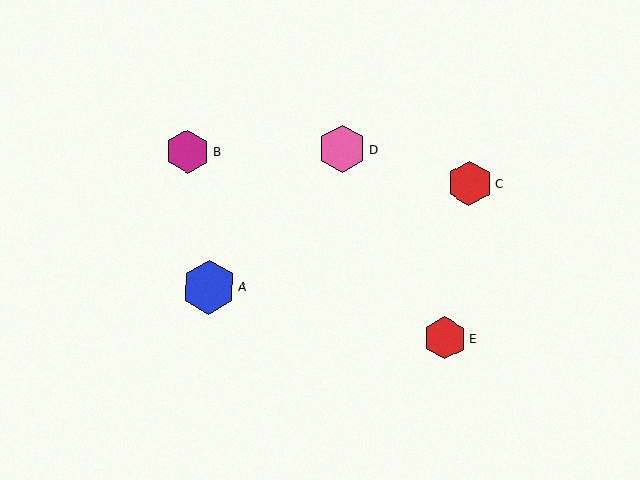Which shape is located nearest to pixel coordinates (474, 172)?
The red hexagon (labeled C) at (469, 183) is nearest to that location.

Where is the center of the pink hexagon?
The center of the pink hexagon is at (342, 149).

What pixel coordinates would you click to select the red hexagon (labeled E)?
Click at (445, 338) to select the red hexagon E.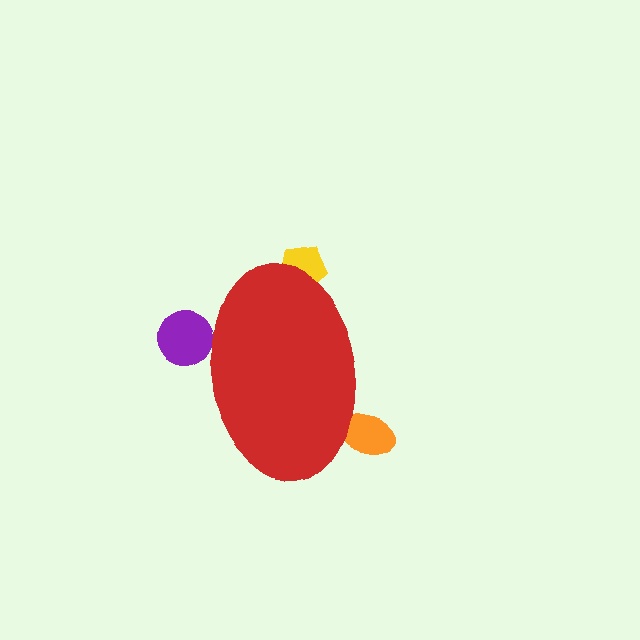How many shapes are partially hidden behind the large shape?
3 shapes are partially hidden.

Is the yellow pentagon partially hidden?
Yes, the yellow pentagon is partially hidden behind the red ellipse.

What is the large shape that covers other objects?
A red ellipse.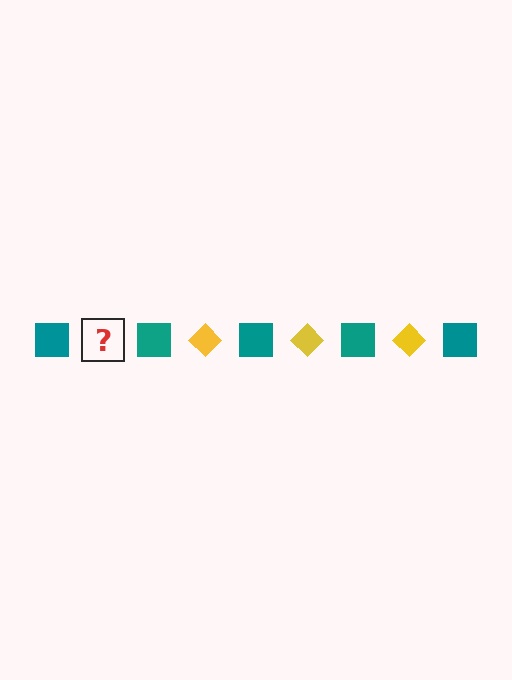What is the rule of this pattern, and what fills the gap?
The rule is that the pattern alternates between teal square and yellow diamond. The gap should be filled with a yellow diamond.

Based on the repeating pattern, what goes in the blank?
The blank should be a yellow diamond.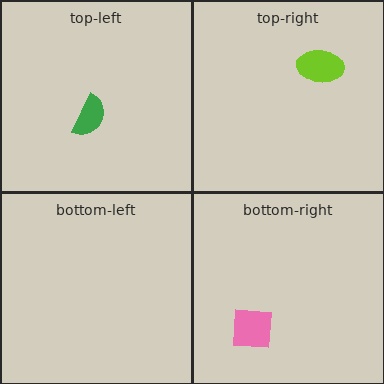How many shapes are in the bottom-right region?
1.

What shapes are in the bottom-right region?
The pink square.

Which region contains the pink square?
The bottom-right region.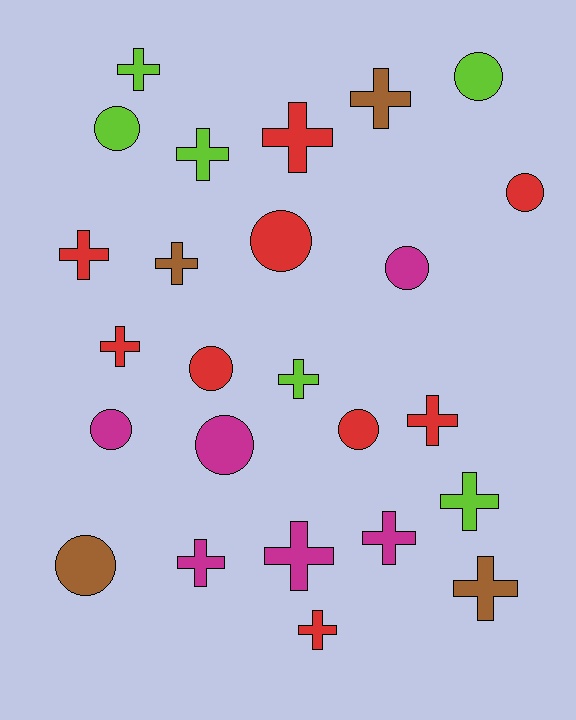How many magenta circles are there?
There are 3 magenta circles.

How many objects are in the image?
There are 25 objects.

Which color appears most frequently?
Red, with 9 objects.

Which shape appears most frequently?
Cross, with 15 objects.